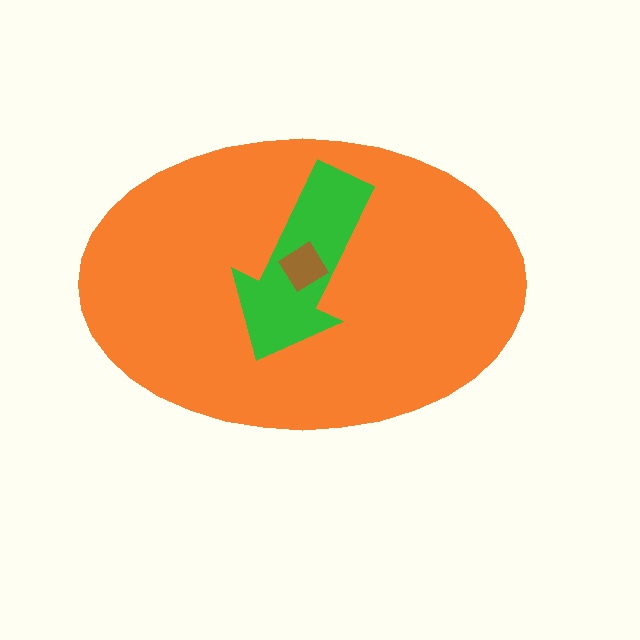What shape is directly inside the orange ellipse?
The green arrow.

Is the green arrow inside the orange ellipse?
Yes.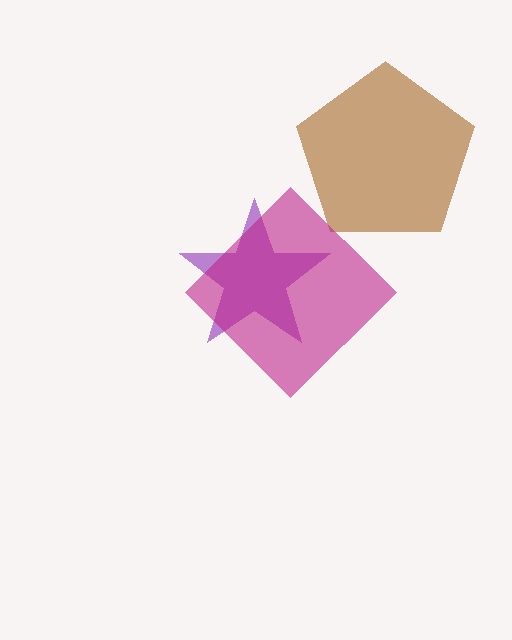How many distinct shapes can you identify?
There are 3 distinct shapes: a brown pentagon, a purple star, a magenta diamond.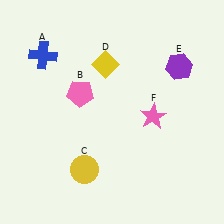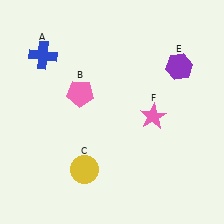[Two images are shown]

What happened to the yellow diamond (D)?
The yellow diamond (D) was removed in Image 2. It was in the top-left area of Image 1.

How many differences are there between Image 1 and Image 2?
There is 1 difference between the two images.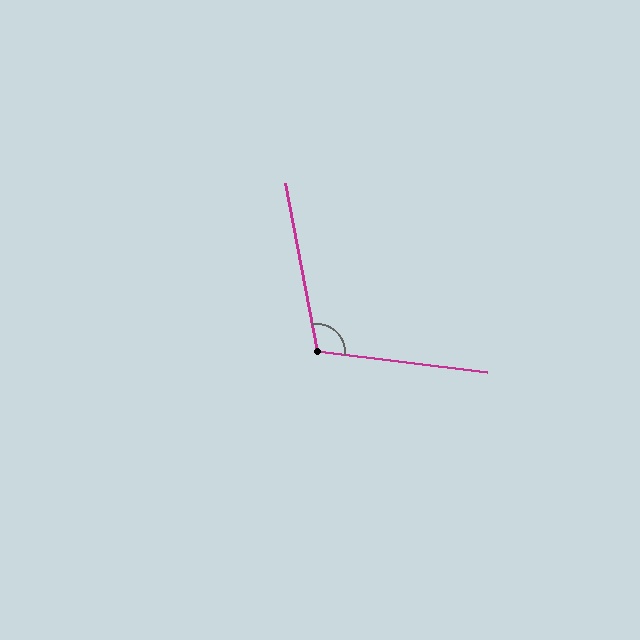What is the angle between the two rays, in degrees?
Approximately 108 degrees.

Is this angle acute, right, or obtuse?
It is obtuse.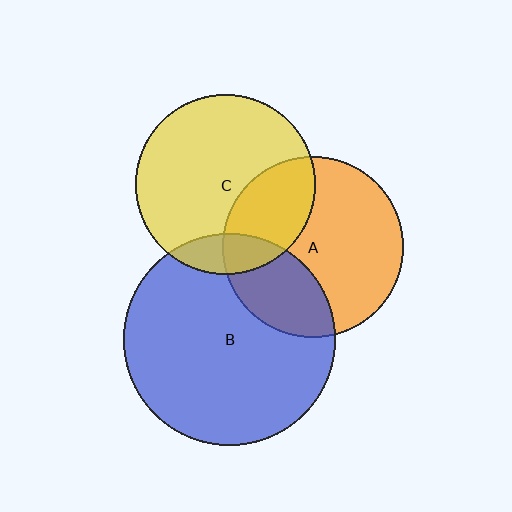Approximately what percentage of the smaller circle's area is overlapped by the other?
Approximately 30%.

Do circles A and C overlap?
Yes.